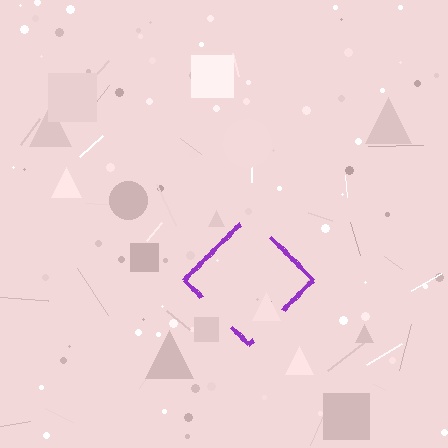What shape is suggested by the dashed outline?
The dashed outline suggests a diamond.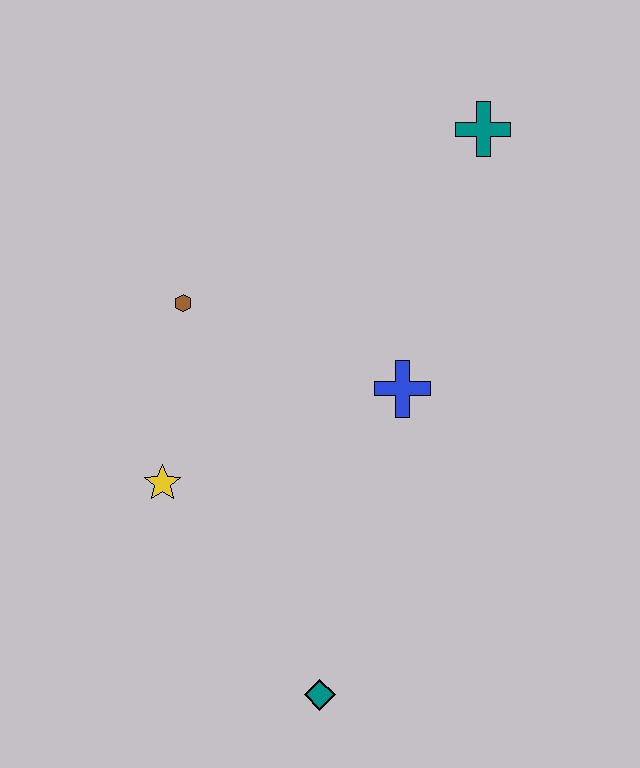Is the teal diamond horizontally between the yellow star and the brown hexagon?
No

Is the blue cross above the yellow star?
Yes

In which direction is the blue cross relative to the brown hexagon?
The blue cross is to the right of the brown hexagon.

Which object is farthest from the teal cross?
The teal diamond is farthest from the teal cross.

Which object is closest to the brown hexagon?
The yellow star is closest to the brown hexagon.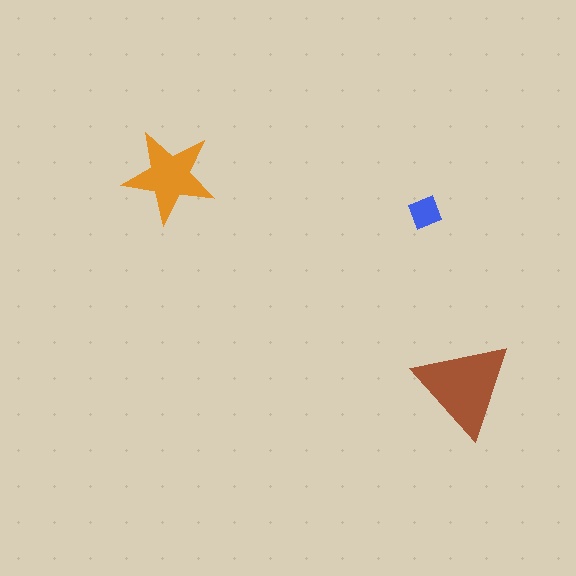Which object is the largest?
The brown triangle.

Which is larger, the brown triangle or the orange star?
The brown triangle.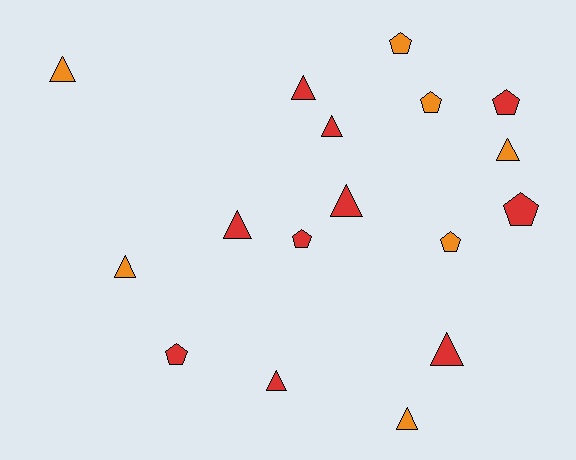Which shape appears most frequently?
Triangle, with 10 objects.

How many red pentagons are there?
There are 4 red pentagons.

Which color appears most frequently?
Red, with 10 objects.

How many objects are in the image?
There are 17 objects.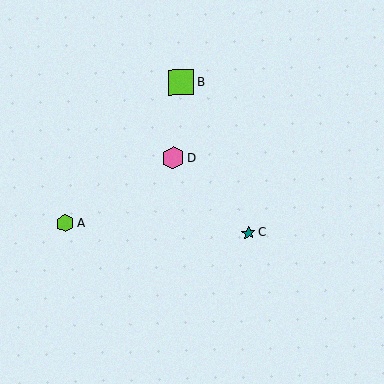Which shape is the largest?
The lime square (labeled B) is the largest.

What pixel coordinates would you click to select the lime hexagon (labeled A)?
Click at (65, 224) to select the lime hexagon A.